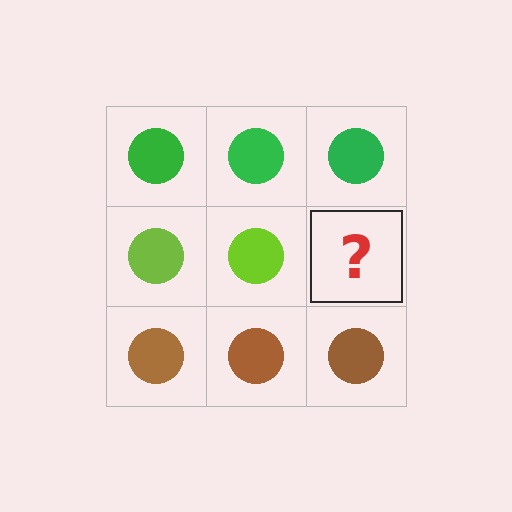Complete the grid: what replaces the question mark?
The question mark should be replaced with a lime circle.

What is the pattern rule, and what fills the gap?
The rule is that each row has a consistent color. The gap should be filled with a lime circle.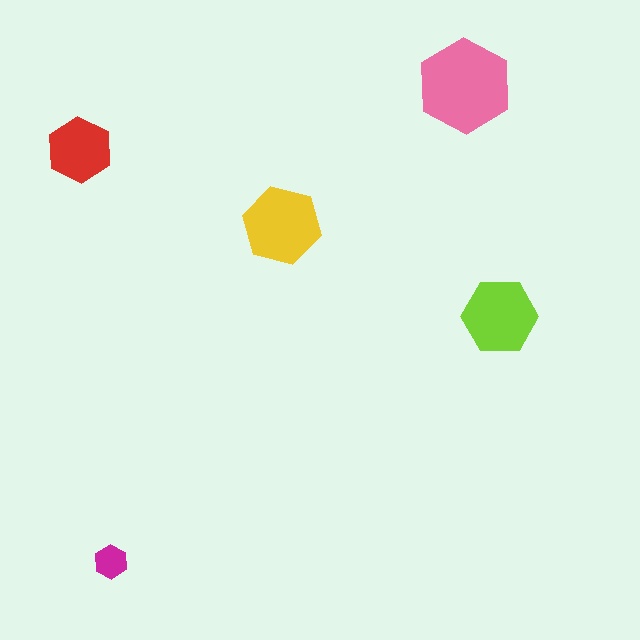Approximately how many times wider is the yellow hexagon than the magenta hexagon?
About 2.5 times wider.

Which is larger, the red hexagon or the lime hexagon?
The lime one.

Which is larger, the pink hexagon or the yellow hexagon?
The pink one.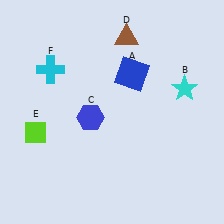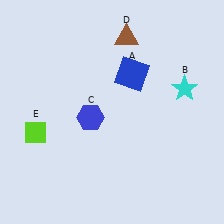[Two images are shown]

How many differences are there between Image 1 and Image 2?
There is 1 difference between the two images.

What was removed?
The cyan cross (F) was removed in Image 2.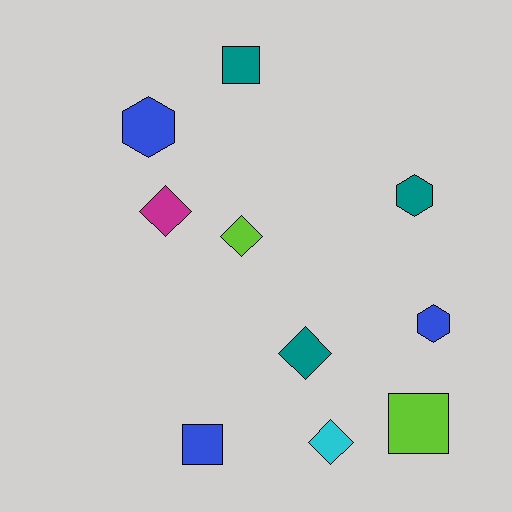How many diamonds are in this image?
There are 4 diamonds.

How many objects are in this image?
There are 10 objects.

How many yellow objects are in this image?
There are no yellow objects.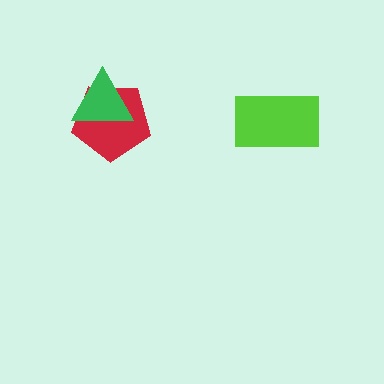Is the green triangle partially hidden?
No, no other shape covers it.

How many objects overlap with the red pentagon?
1 object overlaps with the red pentagon.